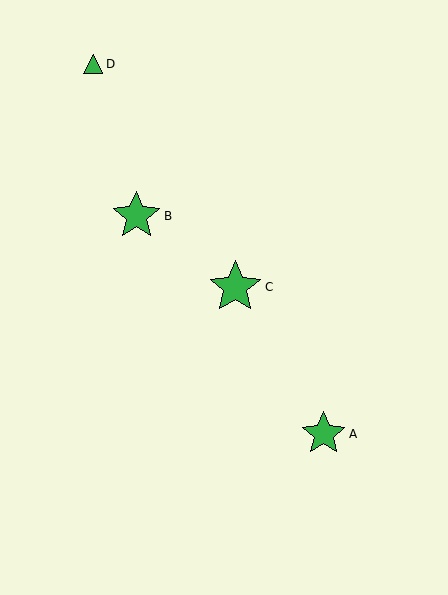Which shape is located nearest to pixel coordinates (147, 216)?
The green star (labeled B) at (136, 216) is nearest to that location.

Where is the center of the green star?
The center of the green star is at (136, 216).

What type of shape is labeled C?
Shape C is a green star.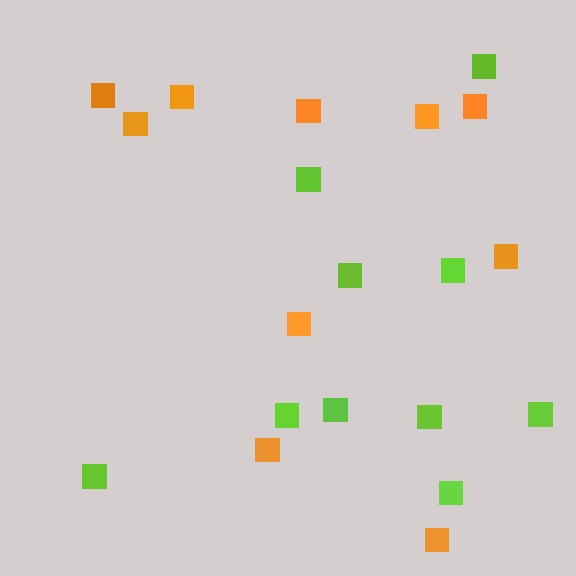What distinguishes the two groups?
There are 2 groups: one group of orange squares (10) and one group of lime squares (10).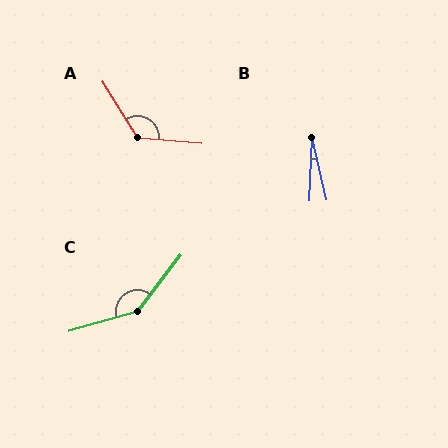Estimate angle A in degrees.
Approximately 127 degrees.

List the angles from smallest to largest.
B (15°), A (127°), C (143°).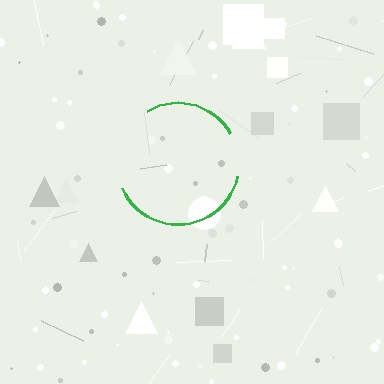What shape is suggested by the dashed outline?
The dashed outline suggests a circle.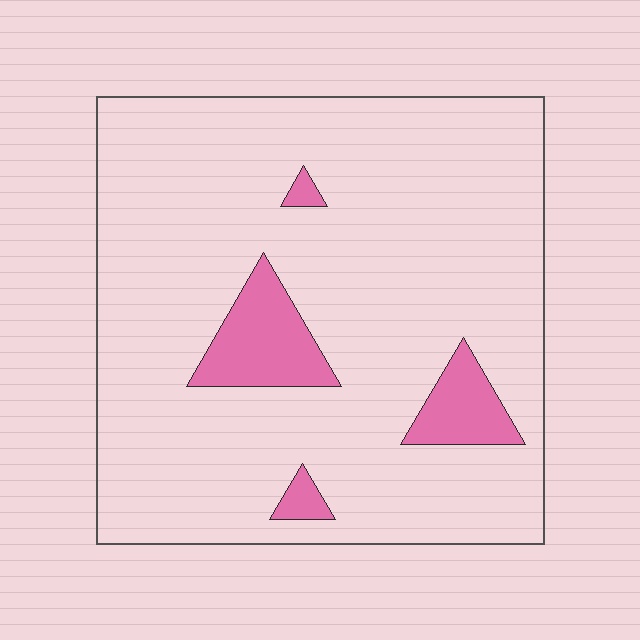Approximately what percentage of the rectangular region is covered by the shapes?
Approximately 10%.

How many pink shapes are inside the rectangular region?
4.